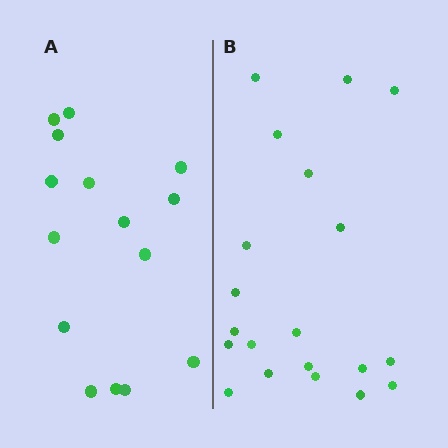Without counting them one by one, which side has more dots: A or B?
Region B (the right region) has more dots.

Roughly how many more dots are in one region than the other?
Region B has about 5 more dots than region A.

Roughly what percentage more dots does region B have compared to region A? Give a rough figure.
About 35% more.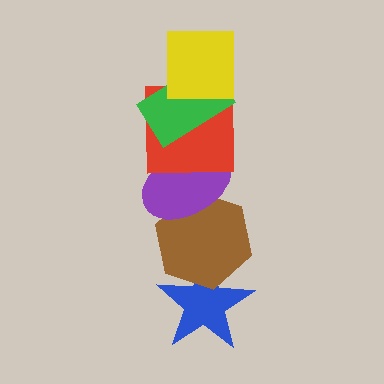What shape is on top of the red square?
The green rectangle is on top of the red square.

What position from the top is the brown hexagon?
The brown hexagon is 5th from the top.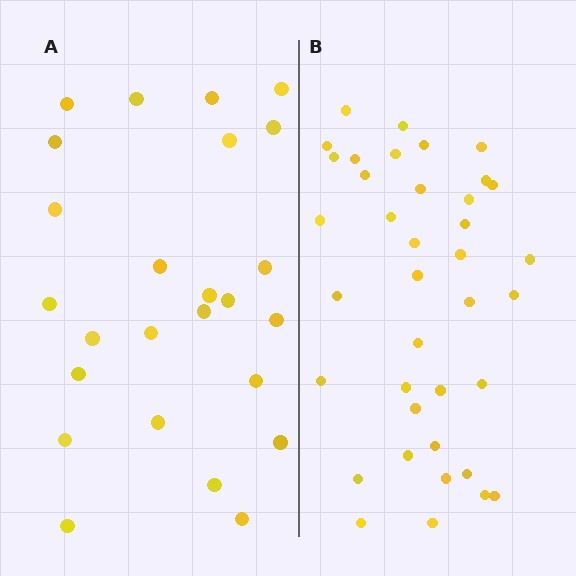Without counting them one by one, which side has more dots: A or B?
Region B (the right region) has more dots.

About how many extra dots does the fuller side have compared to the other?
Region B has approximately 15 more dots than region A.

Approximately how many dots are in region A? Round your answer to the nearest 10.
About 20 dots. (The exact count is 25, which rounds to 20.)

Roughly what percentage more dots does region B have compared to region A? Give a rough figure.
About 50% more.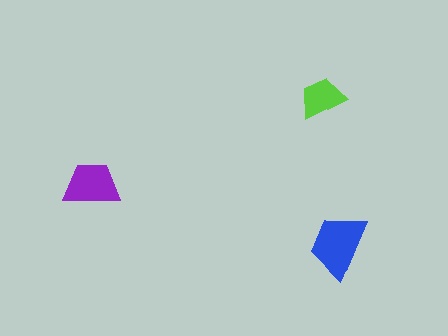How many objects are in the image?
There are 3 objects in the image.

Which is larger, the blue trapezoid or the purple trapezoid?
The blue one.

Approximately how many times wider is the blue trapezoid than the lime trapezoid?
About 1.5 times wider.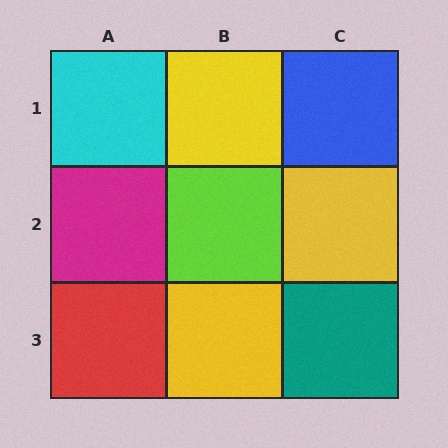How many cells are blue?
1 cell is blue.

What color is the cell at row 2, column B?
Lime.